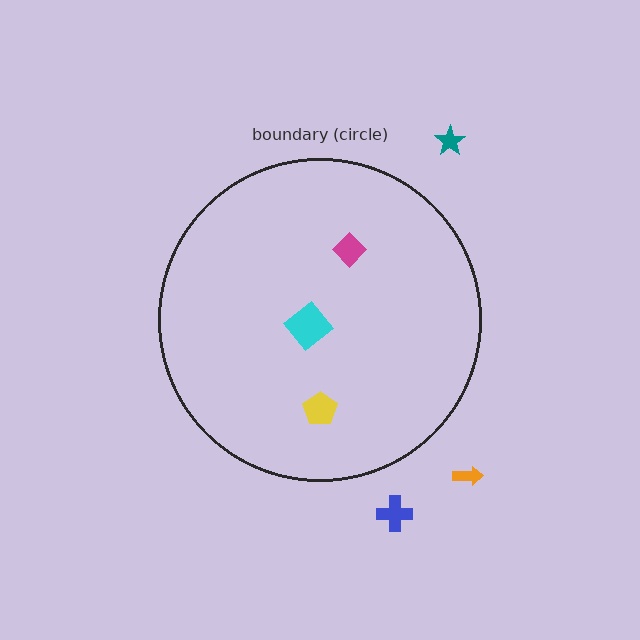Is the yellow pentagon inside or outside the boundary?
Inside.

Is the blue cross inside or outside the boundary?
Outside.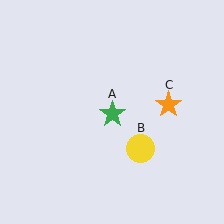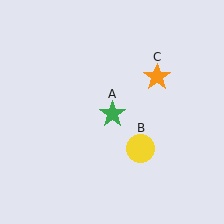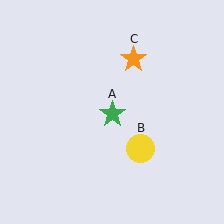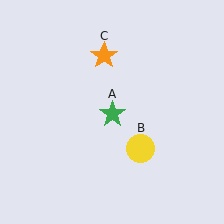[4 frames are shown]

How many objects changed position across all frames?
1 object changed position: orange star (object C).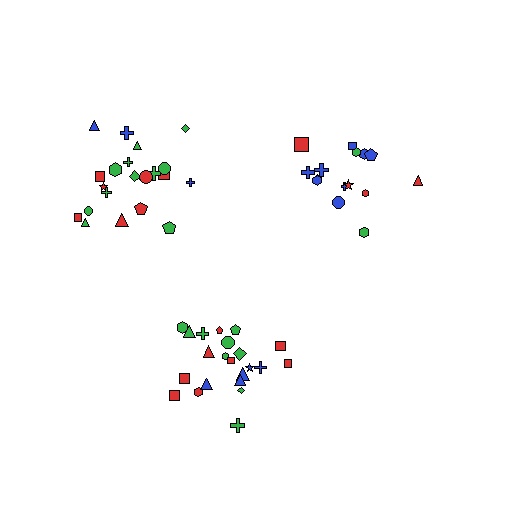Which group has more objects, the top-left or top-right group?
The top-left group.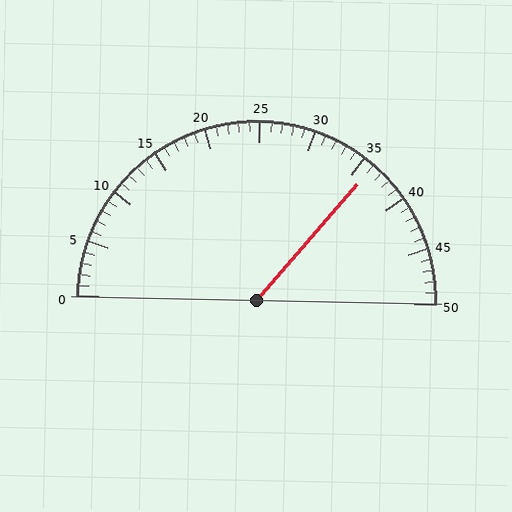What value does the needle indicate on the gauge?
The needle indicates approximately 36.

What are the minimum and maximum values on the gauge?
The gauge ranges from 0 to 50.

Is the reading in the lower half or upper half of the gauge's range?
The reading is in the upper half of the range (0 to 50).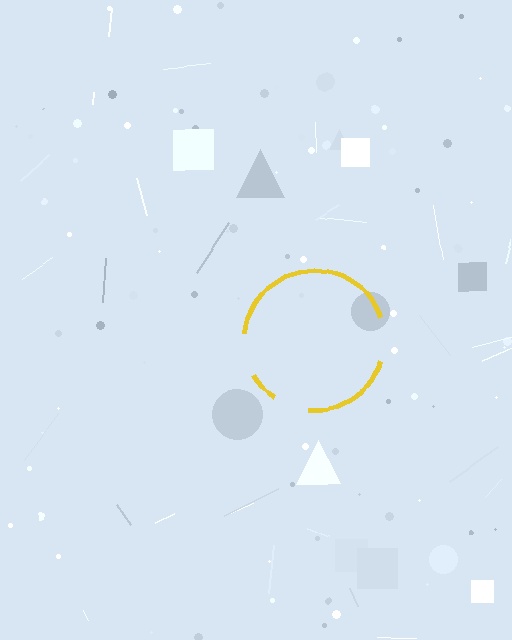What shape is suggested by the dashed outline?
The dashed outline suggests a circle.